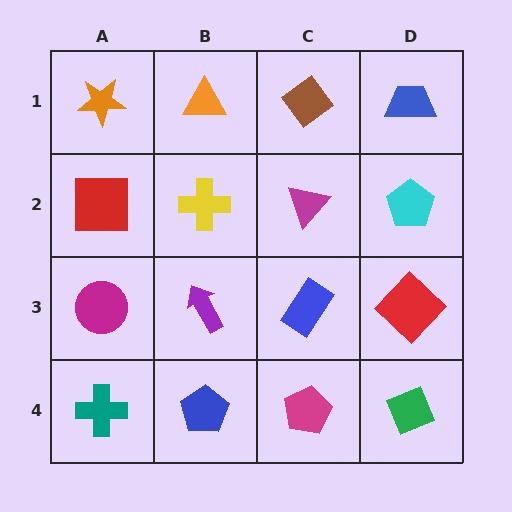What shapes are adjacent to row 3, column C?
A magenta triangle (row 2, column C), a magenta pentagon (row 4, column C), a purple arrow (row 3, column B), a red diamond (row 3, column D).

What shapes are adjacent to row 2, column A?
An orange star (row 1, column A), a magenta circle (row 3, column A), a yellow cross (row 2, column B).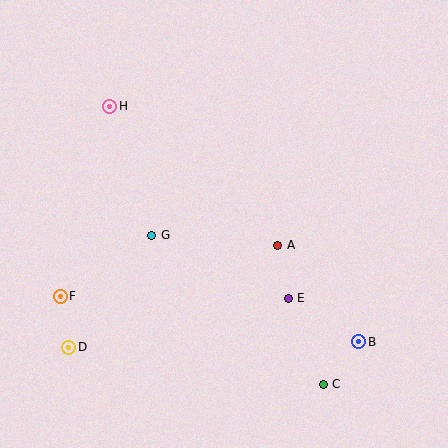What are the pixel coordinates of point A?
Point A is at (278, 245).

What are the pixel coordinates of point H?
Point H is at (110, 106).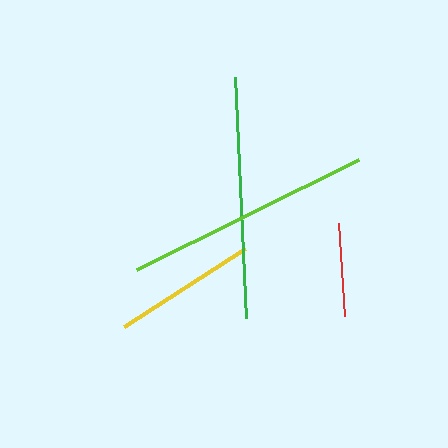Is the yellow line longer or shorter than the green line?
The green line is longer than the yellow line.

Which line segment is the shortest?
The red line is the shortest at approximately 94 pixels.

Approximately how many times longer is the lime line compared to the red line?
The lime line is approximately 2.6 times the length of the red line.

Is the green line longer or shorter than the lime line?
The lime line is longer than the green line.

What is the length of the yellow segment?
The yellow segment is approximately 144 pixels long.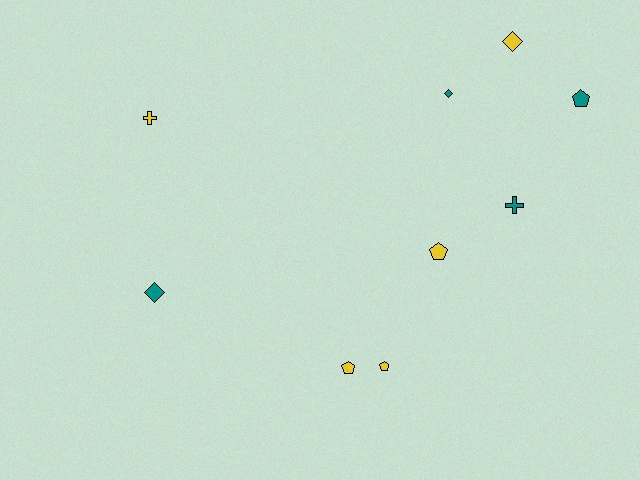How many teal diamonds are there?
There are 2 teal diamonds.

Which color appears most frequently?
Yellow, with 5 objects.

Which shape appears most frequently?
Pentagon, with 4 objects.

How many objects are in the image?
There are 9 objects.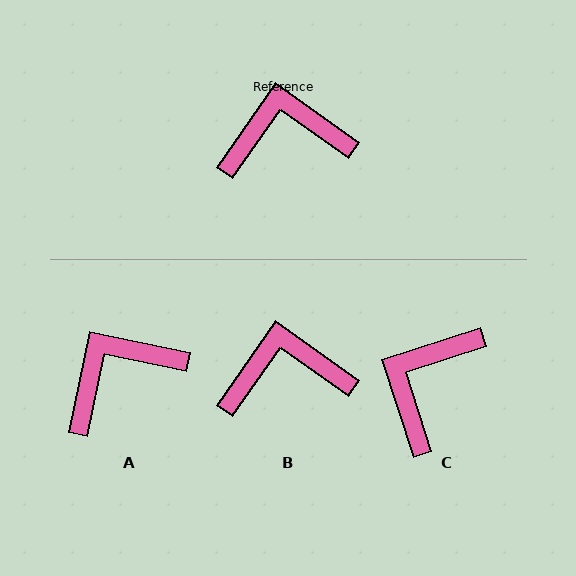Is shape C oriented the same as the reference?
No, it is off by about 53 degrees.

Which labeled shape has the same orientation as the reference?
B.